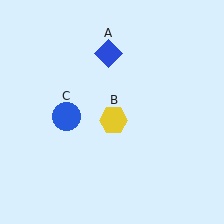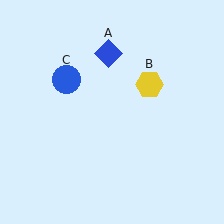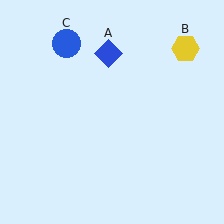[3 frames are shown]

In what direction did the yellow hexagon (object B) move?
The yellow hexagon (object B) moved up and to the right.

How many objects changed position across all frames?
2 objects changed position: yellow hexagon (object B), blue circle (object C).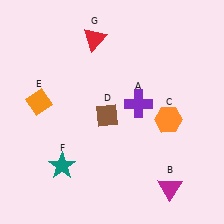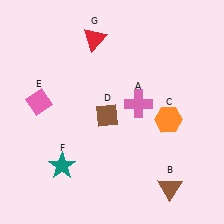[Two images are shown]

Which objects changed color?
A changed from purple to pink. B changed from magenta to brown. E changed from orange to pink.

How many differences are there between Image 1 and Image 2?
There are 3 differences between the two images.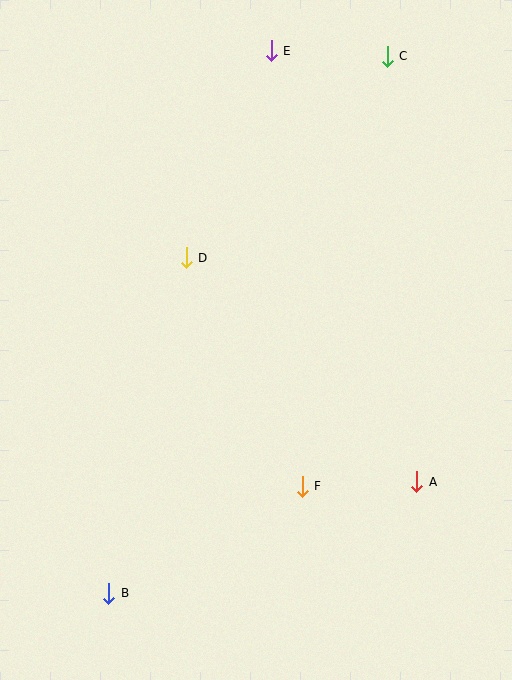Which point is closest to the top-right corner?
Point C is closest to the top-right corner.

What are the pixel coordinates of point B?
Point B is at (109, 593).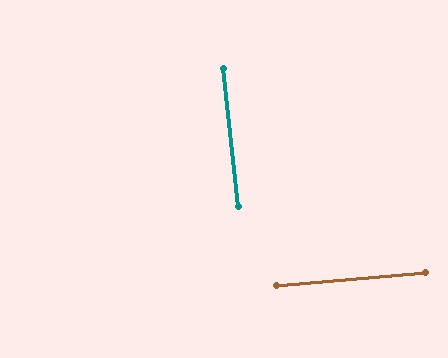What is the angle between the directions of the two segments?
Approximately 88 degrees.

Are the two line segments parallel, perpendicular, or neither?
Perpendicular — they meet at approximately 88°.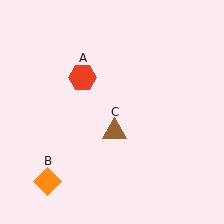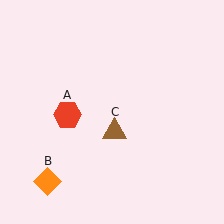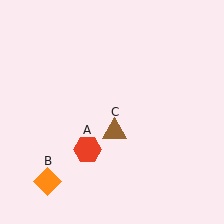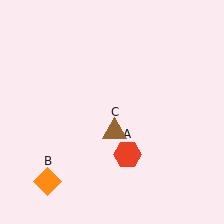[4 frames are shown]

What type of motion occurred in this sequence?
The red hexagon (object A) rotated counterclockwise around the center of the scene.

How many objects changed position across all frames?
1 object changed position: red hexagon (object A).